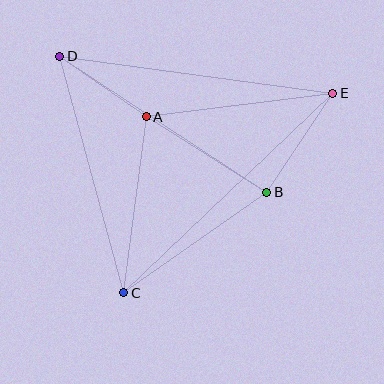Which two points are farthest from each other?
Points C and E are farthest from each other.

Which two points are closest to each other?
Points A and D are closest to each other.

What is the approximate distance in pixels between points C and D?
The distance between C and D is approximately 245 pixels.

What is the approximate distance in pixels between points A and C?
The distance between A and C is approximately 177 pixels.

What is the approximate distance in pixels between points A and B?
The distance between A and B is approximately 142 pixels.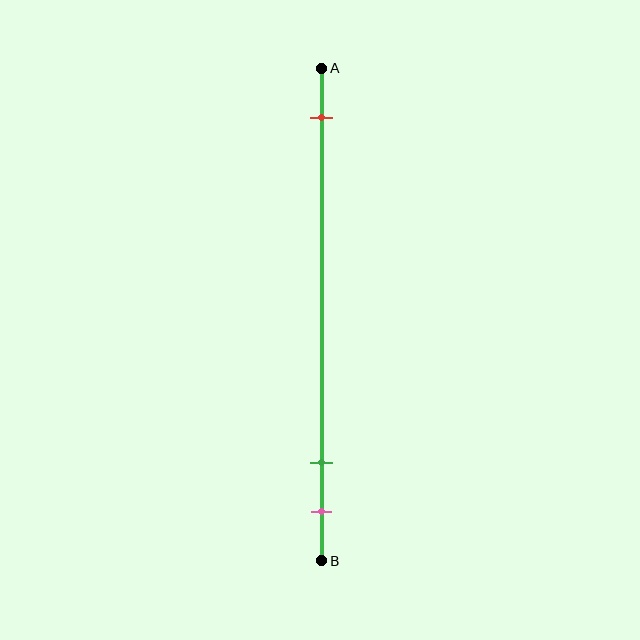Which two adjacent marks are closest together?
The green and pink marks are the closest adjacent pair.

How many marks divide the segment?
There are 3 marks dividing the segment.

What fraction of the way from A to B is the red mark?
The red mark is approximately 10% (0.1) of the way from A to B.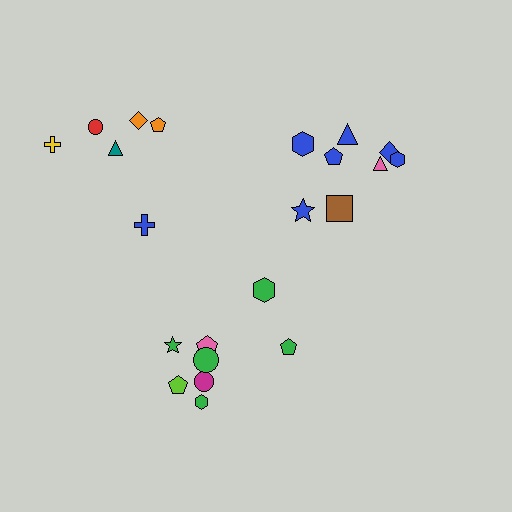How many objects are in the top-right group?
There are 8 objects.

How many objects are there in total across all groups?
There are 22 objects.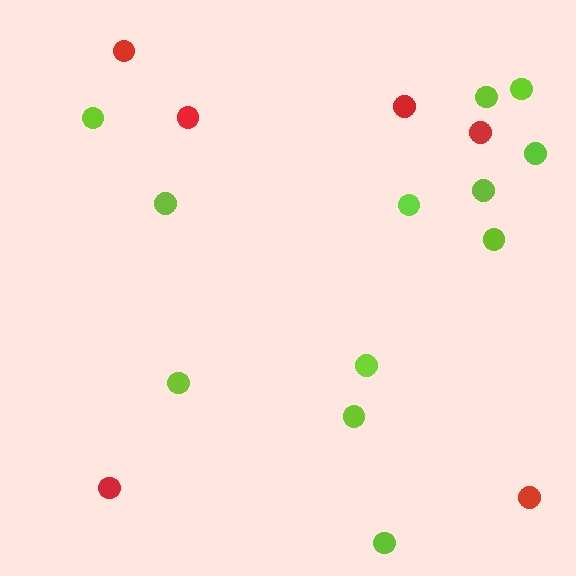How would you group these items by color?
There are 2 groups: one group of lime circles (12) and one group of red circles (6).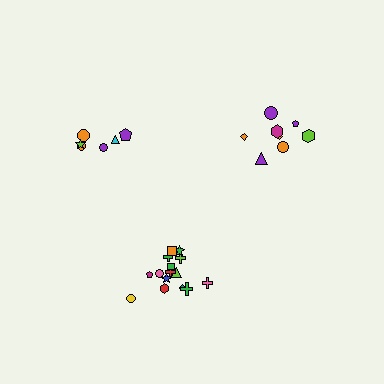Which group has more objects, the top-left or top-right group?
The top-right group.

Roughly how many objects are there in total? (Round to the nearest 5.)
Roughly 30 objects in total.